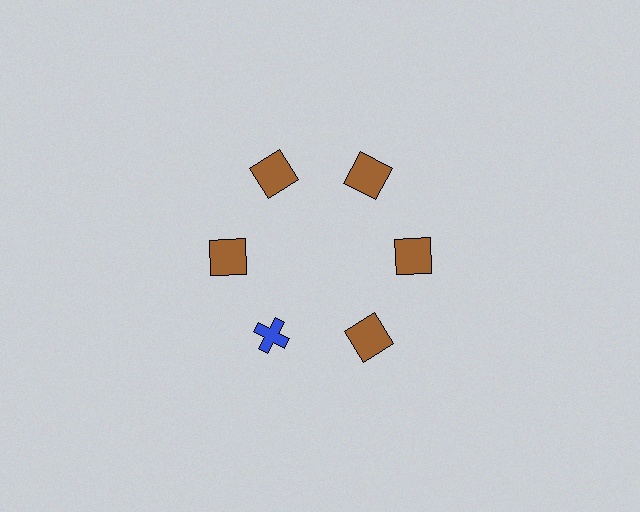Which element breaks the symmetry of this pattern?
The blue cross at roughly the 7 o'clock position breaks the symmetry. All other shapes are brown squares.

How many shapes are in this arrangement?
There are 6 shapes arranged in a ring pattern.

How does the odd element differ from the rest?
It differs in both color (blue instead of brown) and shape (cross instead of square).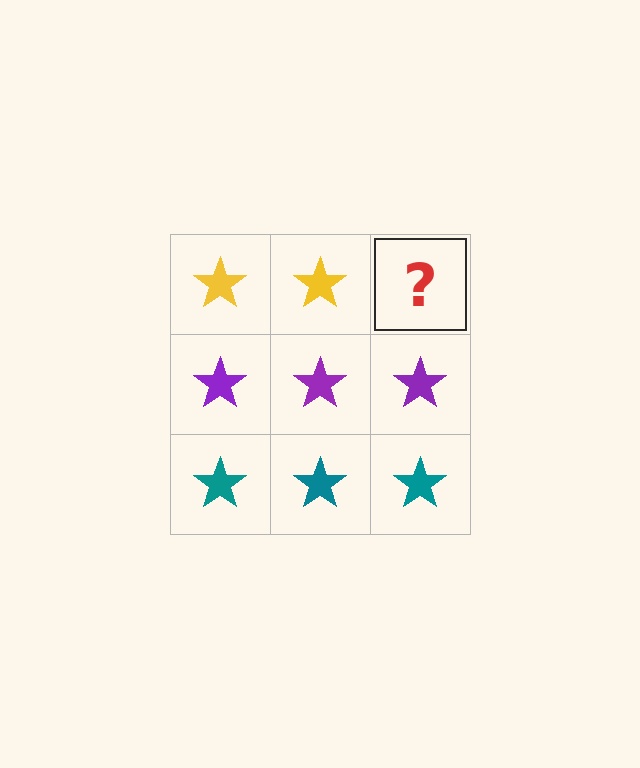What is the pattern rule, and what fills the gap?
The rule is that each row has a consistent color. The gap should be filled with a yellow star.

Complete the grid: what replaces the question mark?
The question mark should be replaced with a yellow star.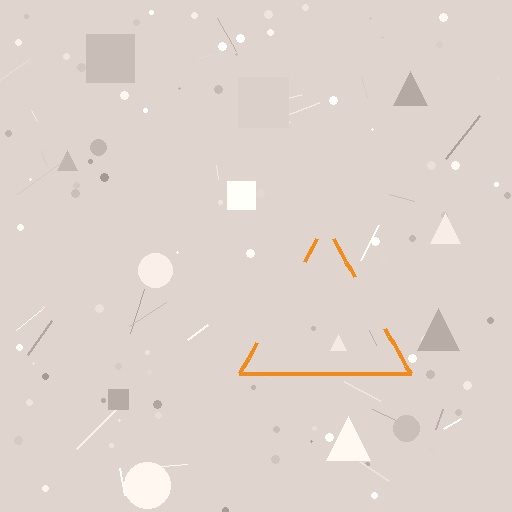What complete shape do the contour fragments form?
The contour fragments form a triangle.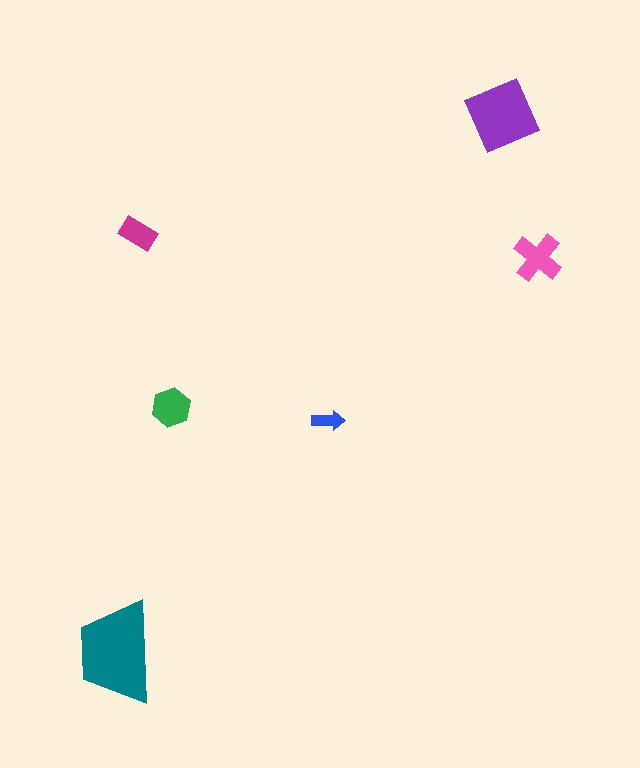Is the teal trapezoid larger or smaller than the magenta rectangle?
Larger.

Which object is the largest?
The teal trapezoid.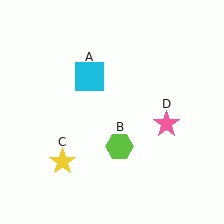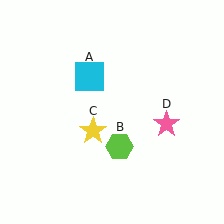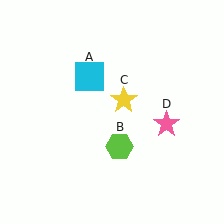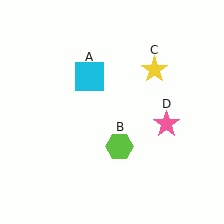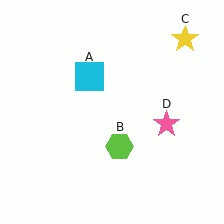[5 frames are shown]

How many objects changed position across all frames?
1 object changed position: yellow star (object C).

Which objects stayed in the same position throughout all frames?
Cyan square (object A) and lime hexagon (object B) and pink star (object D) remained stationary.